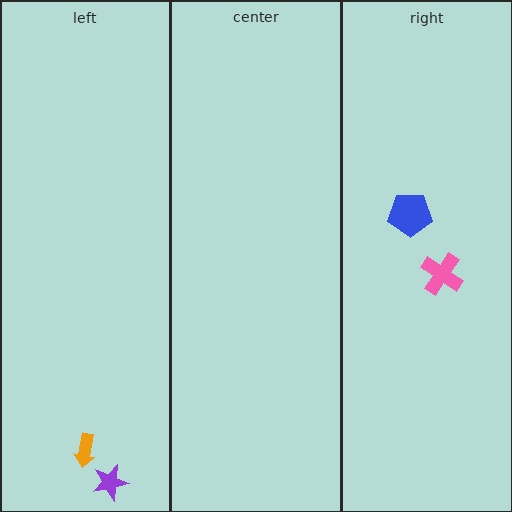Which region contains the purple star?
The left region.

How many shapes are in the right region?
2.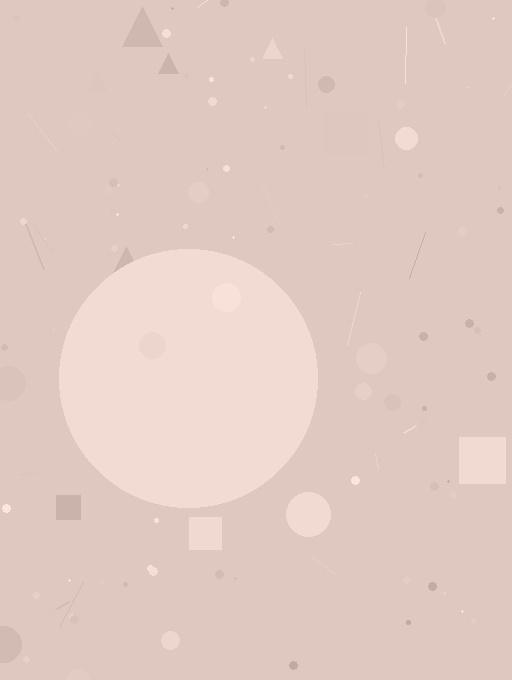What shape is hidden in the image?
A circle is hidden in the image.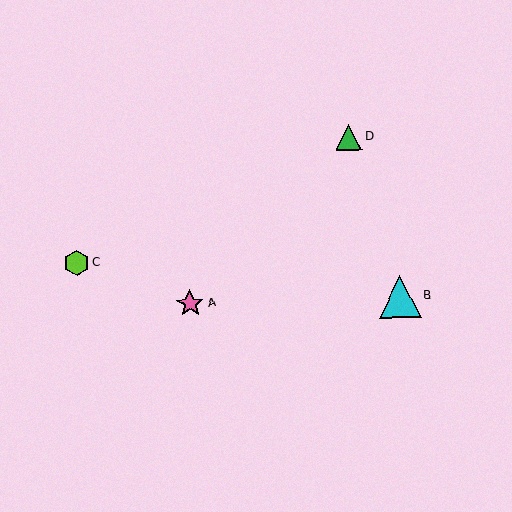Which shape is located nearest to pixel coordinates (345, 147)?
The green triangle (labeled D) at (349, 137) is nearest to that location.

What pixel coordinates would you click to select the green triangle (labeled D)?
Click at (349, 137) to select the green triangle D.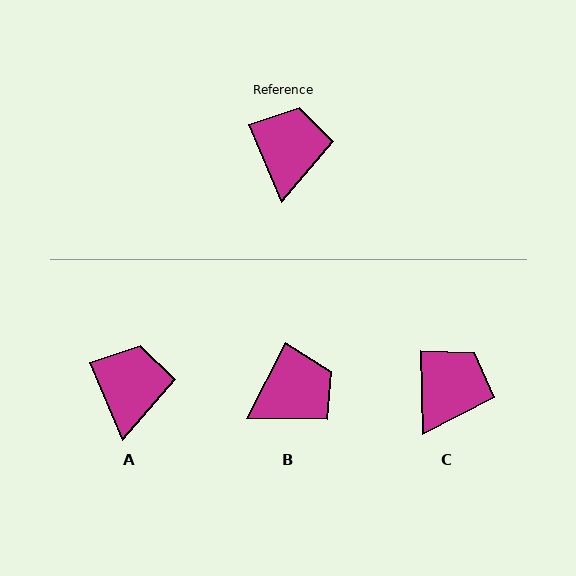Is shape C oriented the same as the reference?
No, it is off by about 22 degrees.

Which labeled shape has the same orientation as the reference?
A.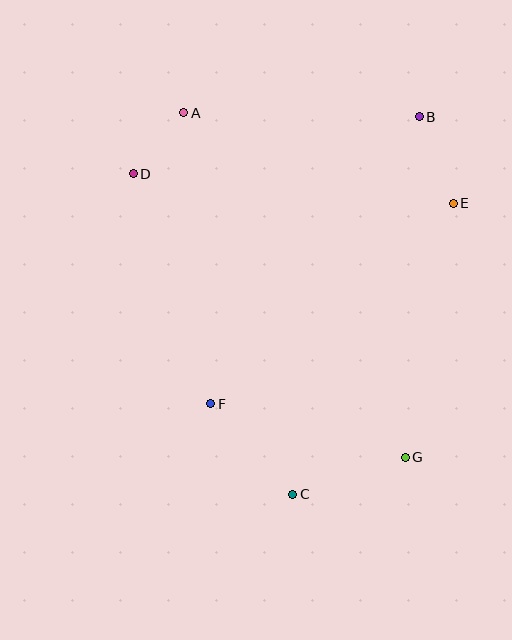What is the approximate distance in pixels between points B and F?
The distance between B and F is approximately 355 pixels.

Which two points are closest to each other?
Points A and D are closest to each other.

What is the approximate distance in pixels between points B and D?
The distance between B and D is approximately 292 pixels.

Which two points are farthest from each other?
Points A and G are farthest from each other.